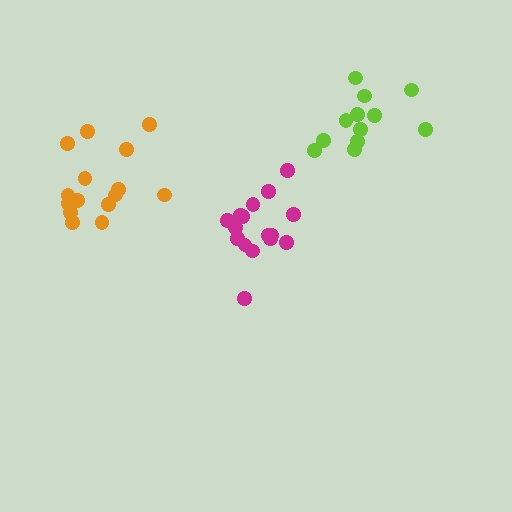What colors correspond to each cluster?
The clusters are colored: orange, lime, magenta.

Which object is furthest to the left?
The orange cluster is leftmost.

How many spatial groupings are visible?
There are 3 spatial groupings.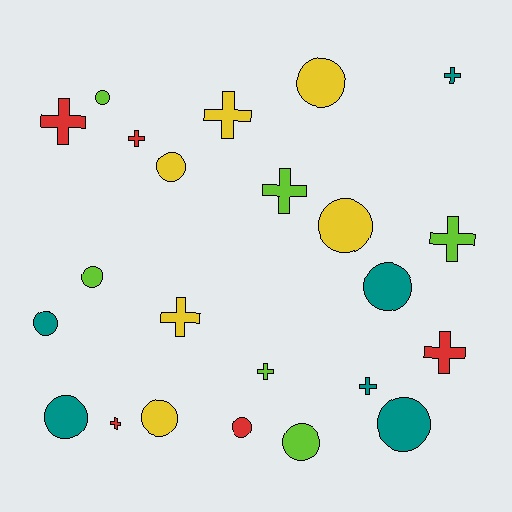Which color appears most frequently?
Lime, with 6 objects.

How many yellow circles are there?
There are 4 yellow circles.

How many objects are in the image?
There are 23 objects.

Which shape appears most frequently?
Circle, with 12 objects.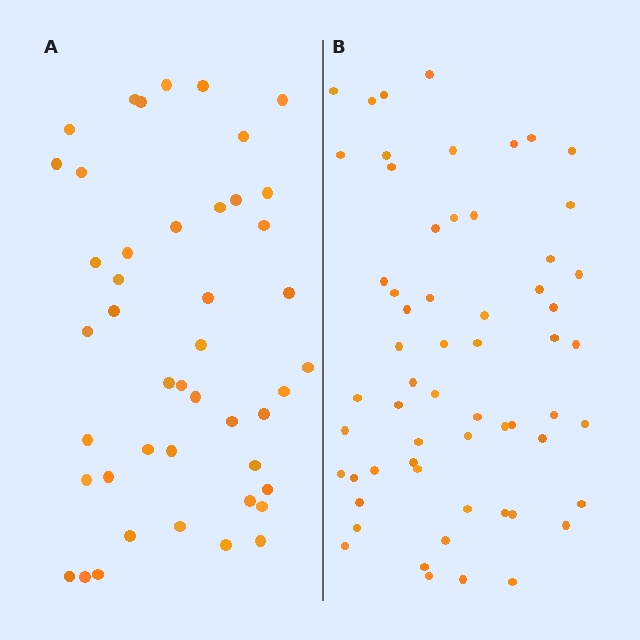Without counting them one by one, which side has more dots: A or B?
Region B (the right region) has more dots.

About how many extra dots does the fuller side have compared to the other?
Region B has approximately 15 more dots than region A.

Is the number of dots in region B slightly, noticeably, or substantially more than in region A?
Region B has noticeably more, but not dramatically so. The ratio is roughly 1.3 to 1.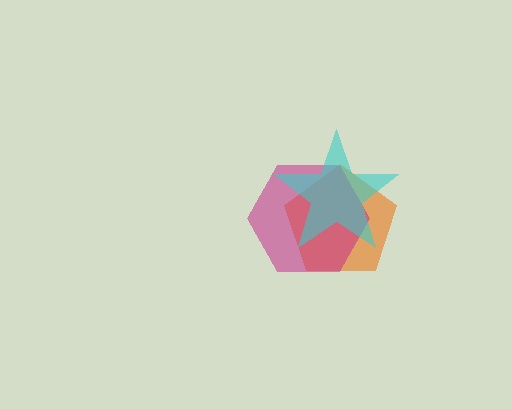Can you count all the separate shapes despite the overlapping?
Yes, there are 3 separate shapes.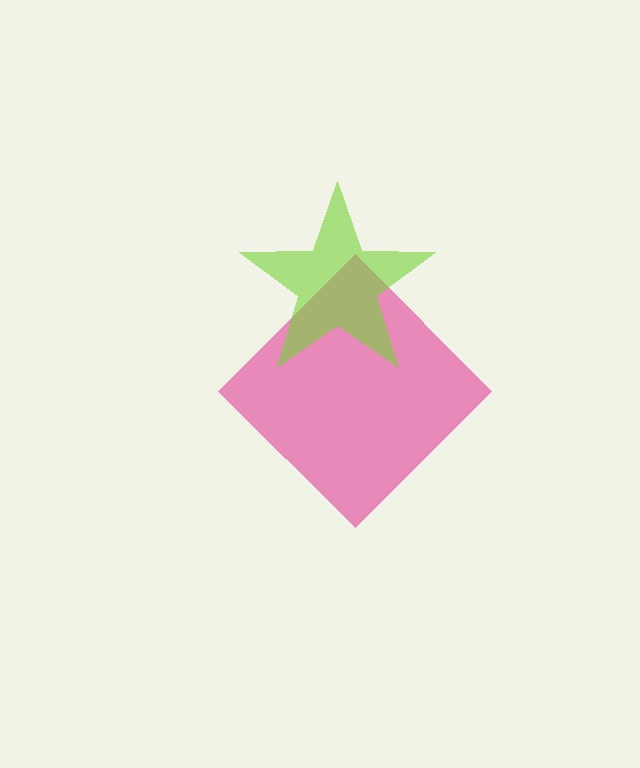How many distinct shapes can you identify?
There are 2 distinct shapes: a pink diamond, a lime star.